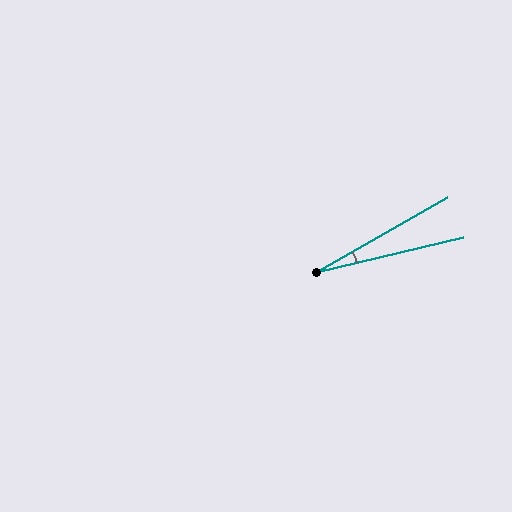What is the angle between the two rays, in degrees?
Approximately 17 degrees.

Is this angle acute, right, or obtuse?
It is acute.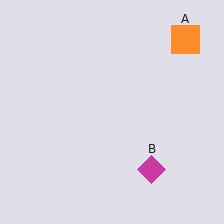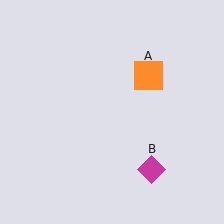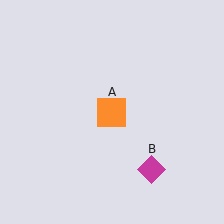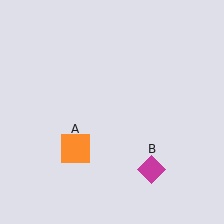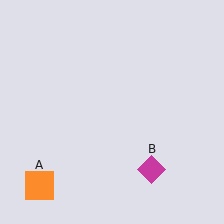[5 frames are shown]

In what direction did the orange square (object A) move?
The orange square (object A) moved down and to the left.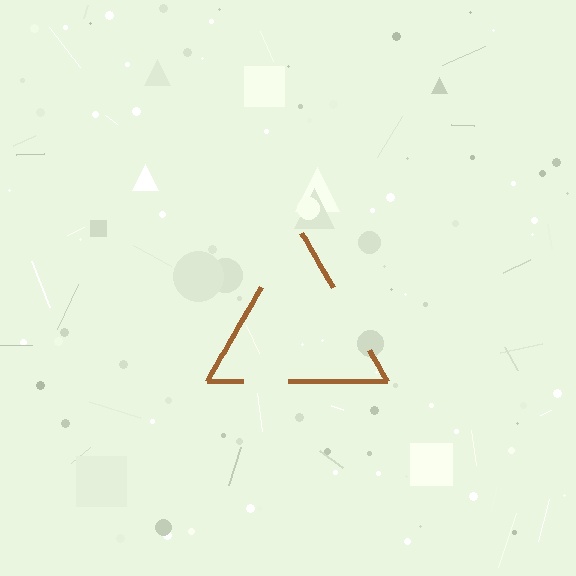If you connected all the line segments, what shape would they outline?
They would outline a triangle.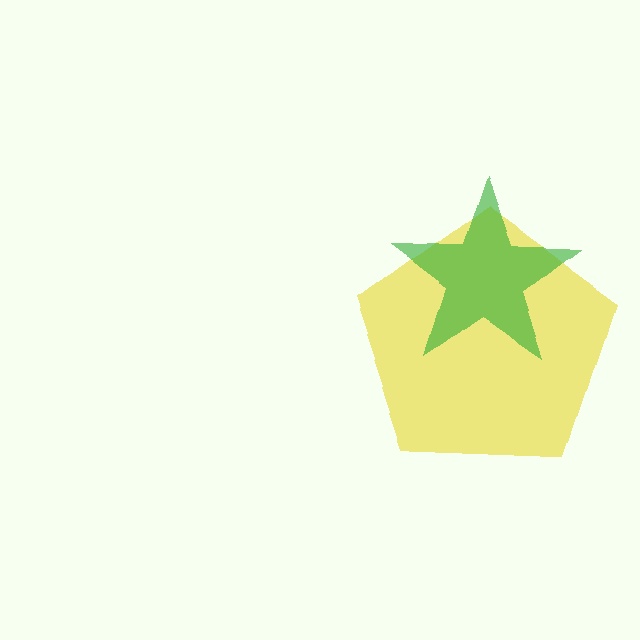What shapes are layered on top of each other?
The layered shapes are: a yellow pentagon, a green star.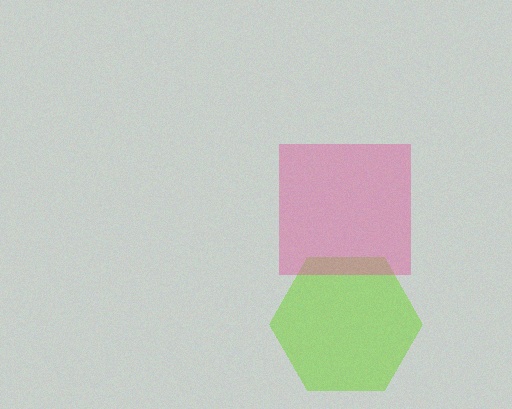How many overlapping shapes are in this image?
There are 2 overlapping shapes in the image.